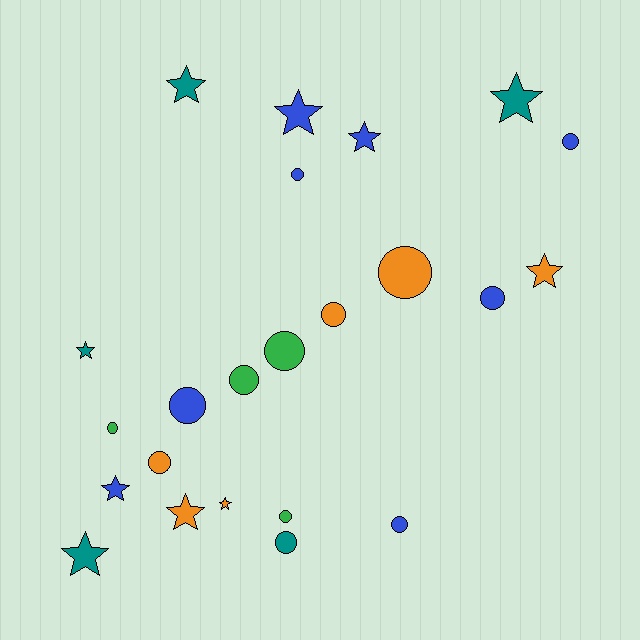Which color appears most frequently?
Blue, with 8 objects.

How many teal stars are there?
There are 4 teal stars.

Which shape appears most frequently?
Circle, with 13 objects.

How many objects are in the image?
There are 23 objects.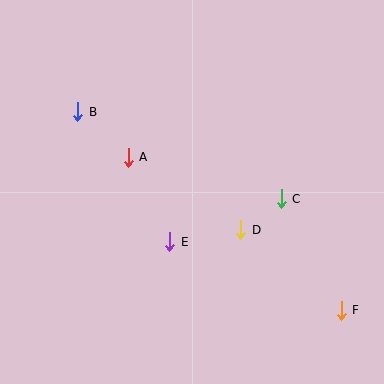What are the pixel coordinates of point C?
Point C is at (281, 199).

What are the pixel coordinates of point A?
Point A is at (128, 157).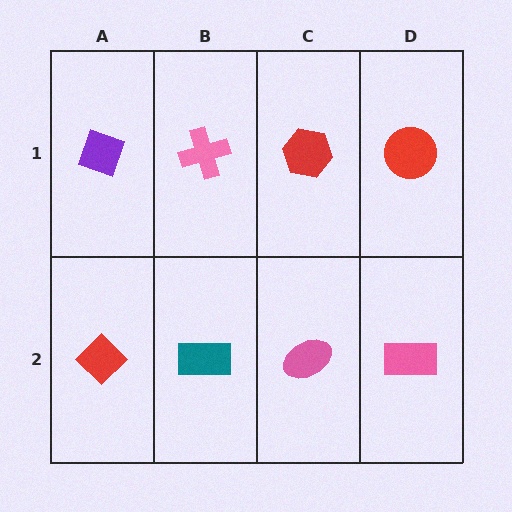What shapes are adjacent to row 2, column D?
A red circle (row 1, column D), a pink ellipse (row 2, column C).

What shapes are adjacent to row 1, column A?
A red diamond (row 2, column A), a pink cross (row 1, column B).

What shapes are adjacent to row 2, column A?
A purple diamond (row 1, column A), a teal rectangle (row 2, column B).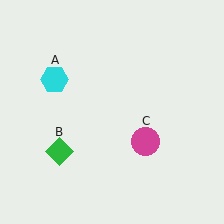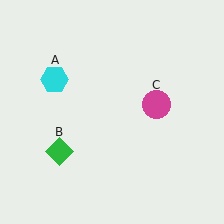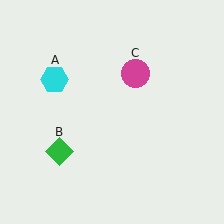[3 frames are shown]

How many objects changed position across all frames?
1 object changed position: magenta circle (object C).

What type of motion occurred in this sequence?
The magenta circle (object C) rotated counterclockwise around the center of the scene.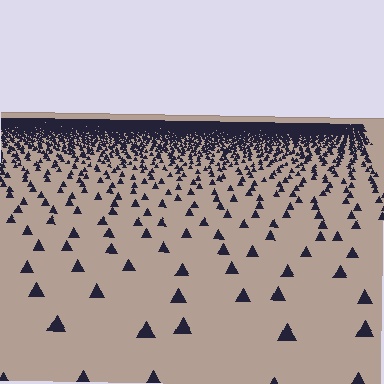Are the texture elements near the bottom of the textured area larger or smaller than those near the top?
Larger. Near the bottom, elements are closer to the viewer and appear at a bigger on-screen size.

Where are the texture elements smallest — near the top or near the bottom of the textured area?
Near the top.